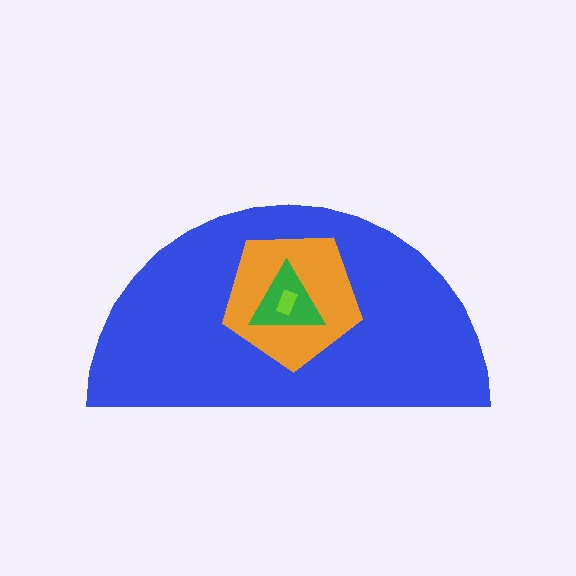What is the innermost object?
The lime rectangle.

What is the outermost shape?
The blue semicircle.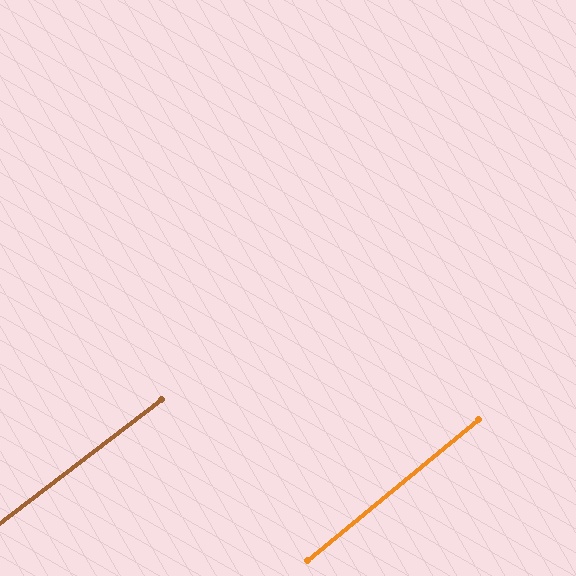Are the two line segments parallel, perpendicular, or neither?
Parallel — their directions differ by only 2.0°.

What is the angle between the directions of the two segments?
Approximately 2 degrees.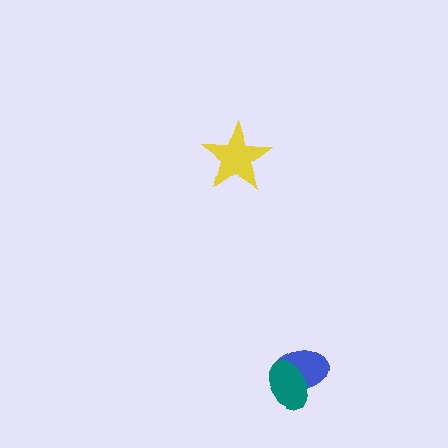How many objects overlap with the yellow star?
0 objects overlap with the yellow star.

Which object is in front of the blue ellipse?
The teal ellipse is in front of the blue ellipse.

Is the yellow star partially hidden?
No, no other shape covers it.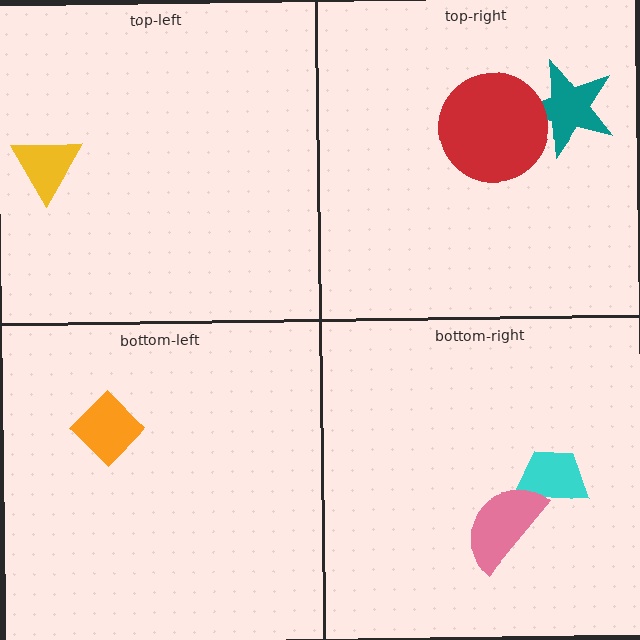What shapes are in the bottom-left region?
The orange diamond.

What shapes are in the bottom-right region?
The cyan trapezoid, the pink semicircle.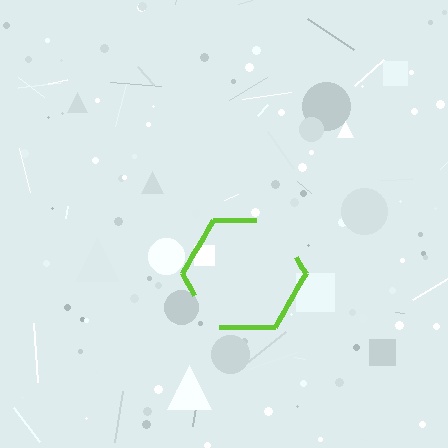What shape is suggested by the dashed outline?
The dashed outline suggests a hexagon.